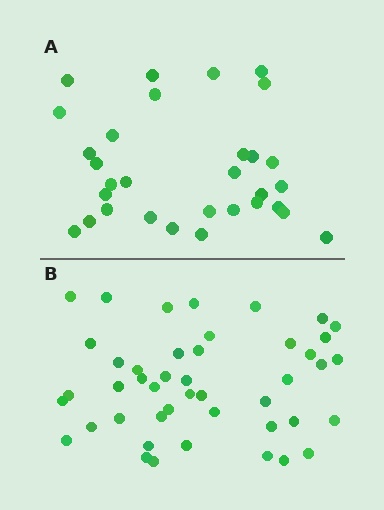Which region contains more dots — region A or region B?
Region B (the bottom region) has more dots.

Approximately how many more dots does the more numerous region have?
Region B has approximately 15 more dots than region A.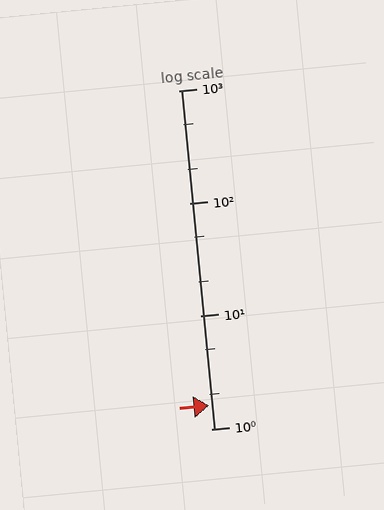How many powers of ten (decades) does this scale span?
The scale spans 3 decades, from 1 to 1000.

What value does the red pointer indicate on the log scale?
The pointer indicates approximately 1.6.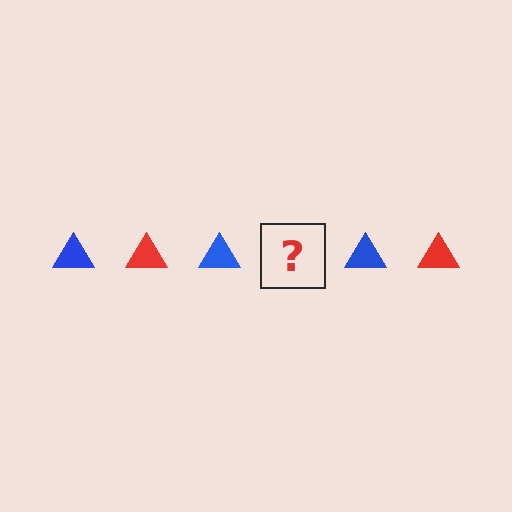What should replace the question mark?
The question mark should be replaced with a red triangle.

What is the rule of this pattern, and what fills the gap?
The rule is that the pattern cycles through blue, red triangles. The gap should be filled with a red triangle.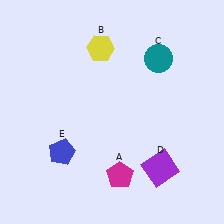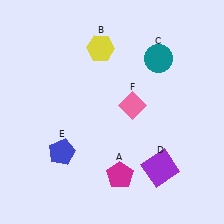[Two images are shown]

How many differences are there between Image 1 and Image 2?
There is 1 difference between the two images.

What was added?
A pink diamond (F) was added in Image 2.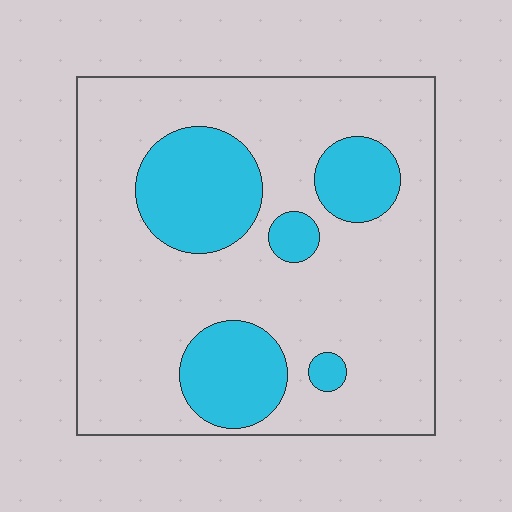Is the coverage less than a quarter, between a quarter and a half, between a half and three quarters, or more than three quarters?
Less than a quarter.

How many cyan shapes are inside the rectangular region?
5.